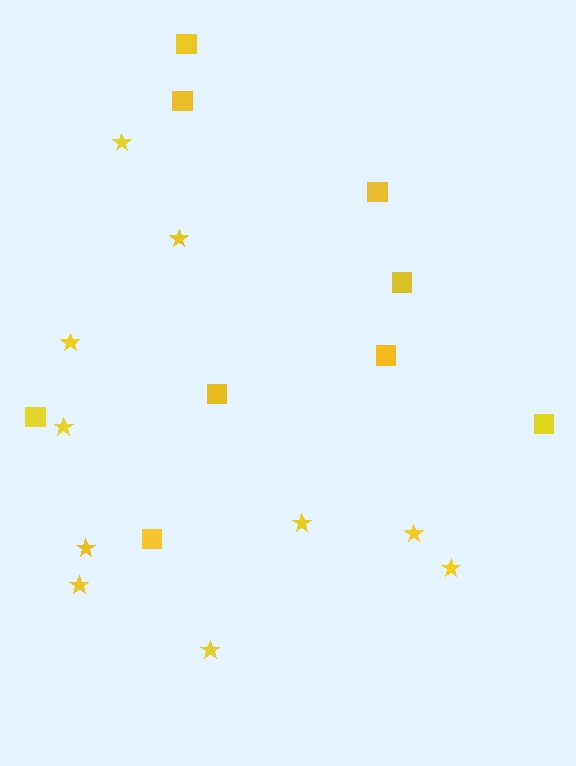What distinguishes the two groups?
There are 2 groups: one group of stars (10) and one group of squares (9).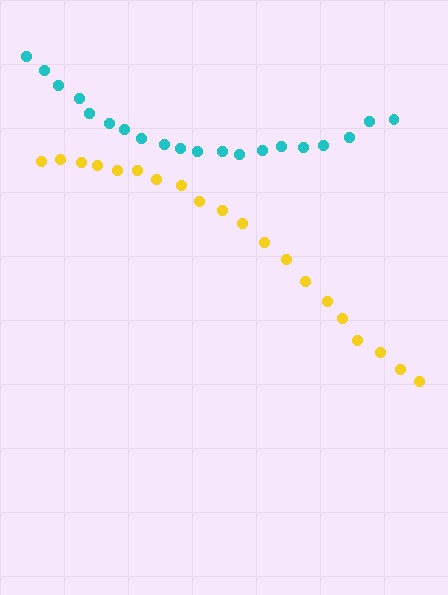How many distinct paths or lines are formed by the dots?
There are 2 distinct paths.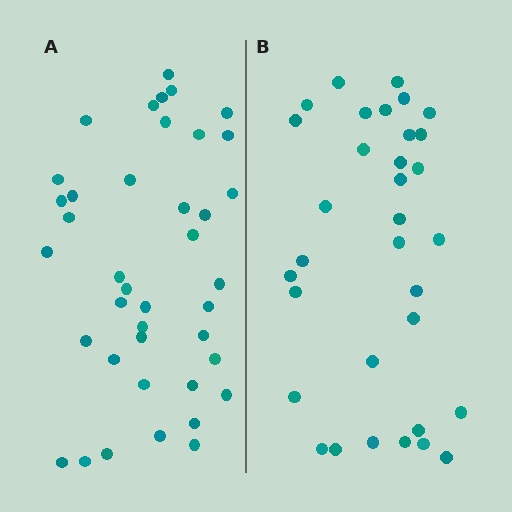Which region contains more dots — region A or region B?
Region A (the left region) has more dots.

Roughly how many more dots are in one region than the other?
Region A has roughly 8 or so more dots than region B.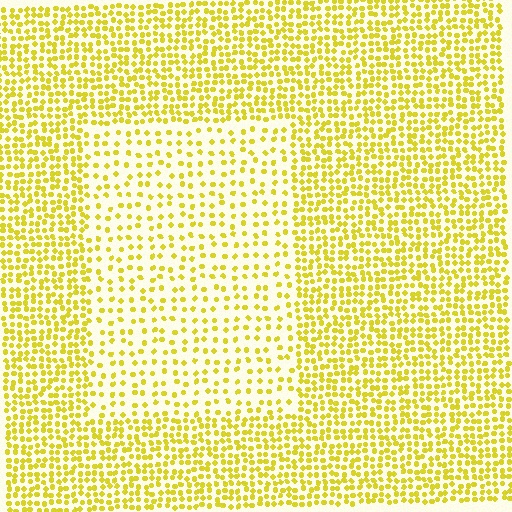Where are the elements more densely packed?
The elements are more densely packed outside the rectangle boundary.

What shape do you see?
I see a rectangle.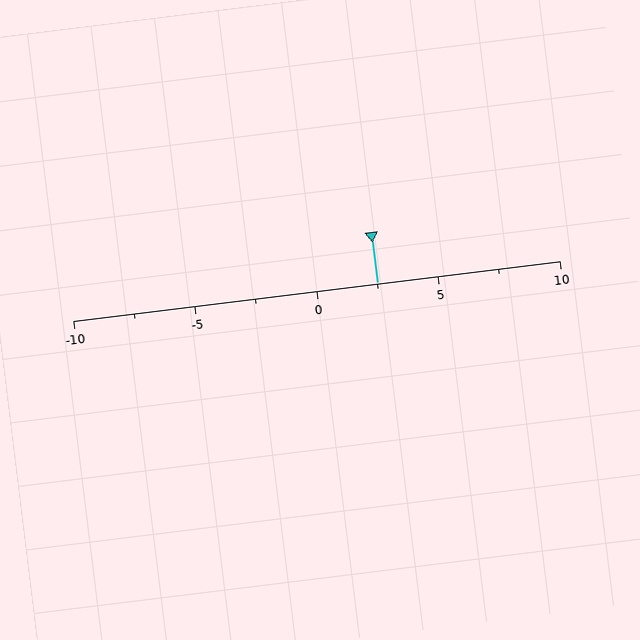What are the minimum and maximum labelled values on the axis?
The axis runs from -10 to 10.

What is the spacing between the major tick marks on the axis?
The major ticks are spaced 5 apart.